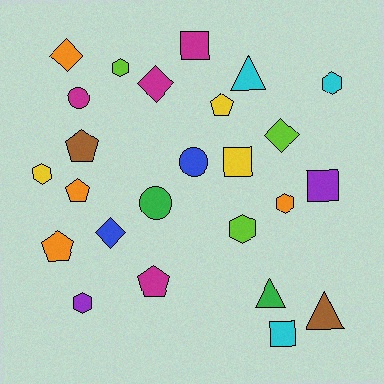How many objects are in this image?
There are 25 objects.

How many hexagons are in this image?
There are 6 hexagons.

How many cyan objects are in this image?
There are 3 cyan objects.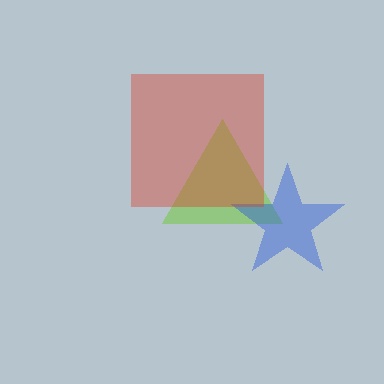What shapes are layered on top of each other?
The layered shapes are: a lime triangle, a blue star, a red square.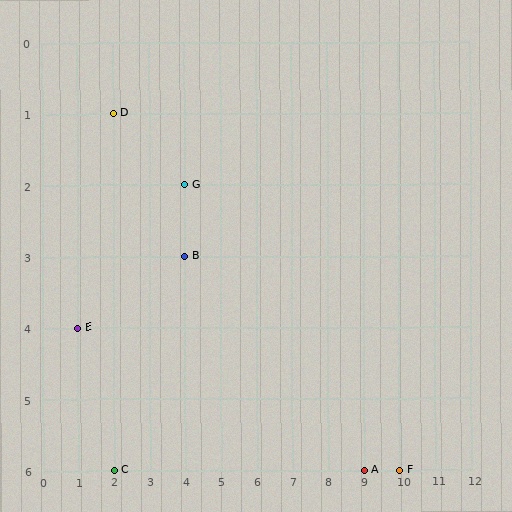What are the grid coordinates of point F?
Point F is at grid coordinates (10, 6).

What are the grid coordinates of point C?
Point C is at grid coordinates (2, 6).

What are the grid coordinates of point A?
Point A is at grid coordinates (9, 6).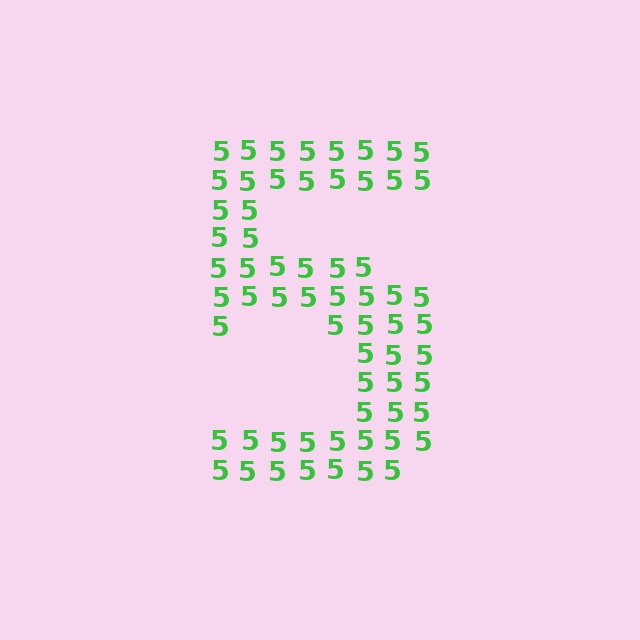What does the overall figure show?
The overall figure shows the digit 5.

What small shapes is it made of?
It is made of small digit 5's.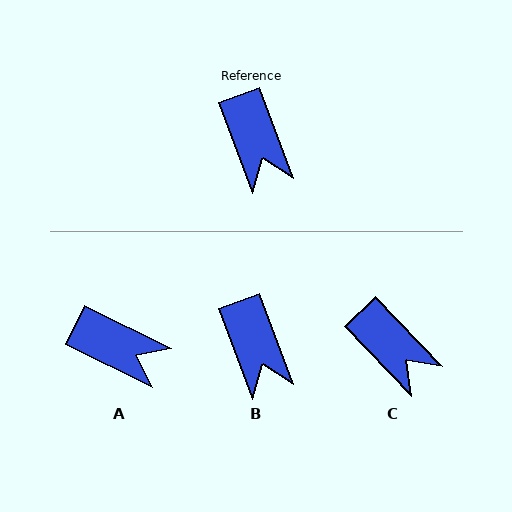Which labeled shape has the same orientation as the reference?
B.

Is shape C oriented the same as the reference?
No, it is off by about 24 degrees.